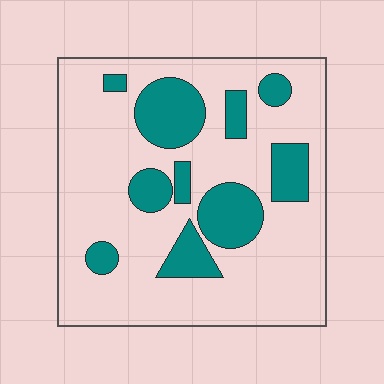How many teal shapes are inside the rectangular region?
10.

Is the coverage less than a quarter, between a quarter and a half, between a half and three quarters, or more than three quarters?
Less than a quarter.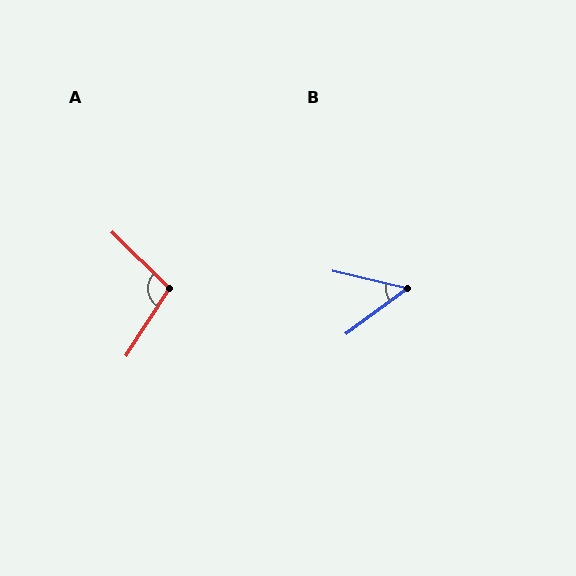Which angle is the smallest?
B, at approximately 50 degrees.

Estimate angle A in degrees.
Approximately 102 degrees.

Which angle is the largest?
A, at approximately 102 degrees.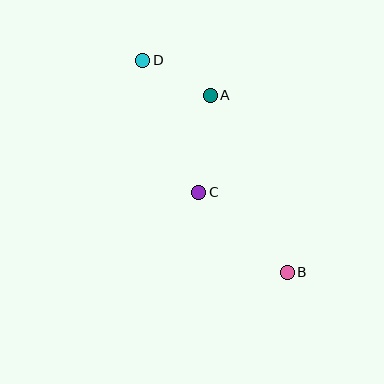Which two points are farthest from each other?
Points B and D are farthest from each other.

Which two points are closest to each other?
Points A and D are closest to each other.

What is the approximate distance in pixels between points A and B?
The distance between A and B is approximately 193 pixels.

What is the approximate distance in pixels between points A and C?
The distance between A and C is approximately 98 pixels.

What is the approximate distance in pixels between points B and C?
The distance between B and C is approximately 119 pixels.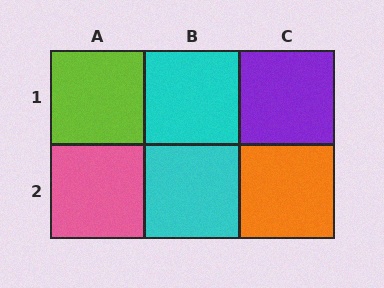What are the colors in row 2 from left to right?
Pink, cyan, orange.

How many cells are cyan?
2 cells are cyan.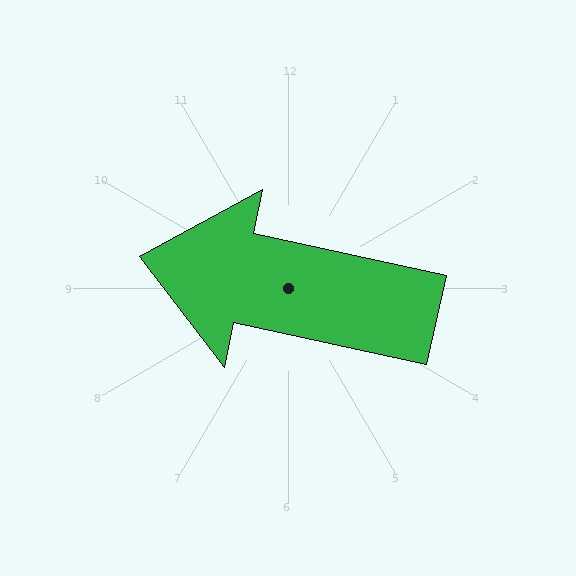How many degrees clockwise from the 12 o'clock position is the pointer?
Approximately 282 degrees.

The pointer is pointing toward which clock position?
Roughly 9 o'clock.